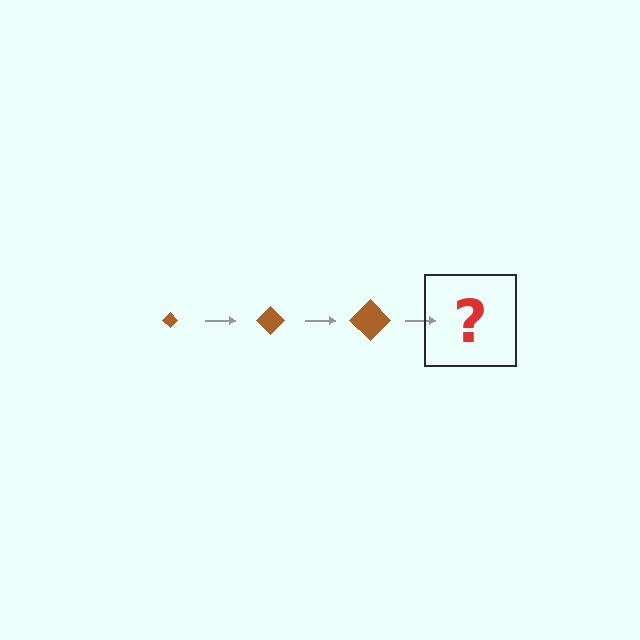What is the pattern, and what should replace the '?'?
The pattern is that the diamond gets progressively larger each step. The '?' should be a brown diamond, larger than the previous one.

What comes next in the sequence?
The next element should be a brown diamond, larger than the previous one.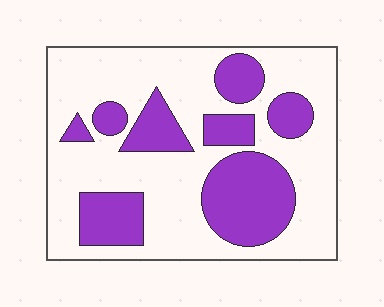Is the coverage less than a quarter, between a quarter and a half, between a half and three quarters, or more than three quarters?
Between a quarter and a half.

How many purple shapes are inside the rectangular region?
8.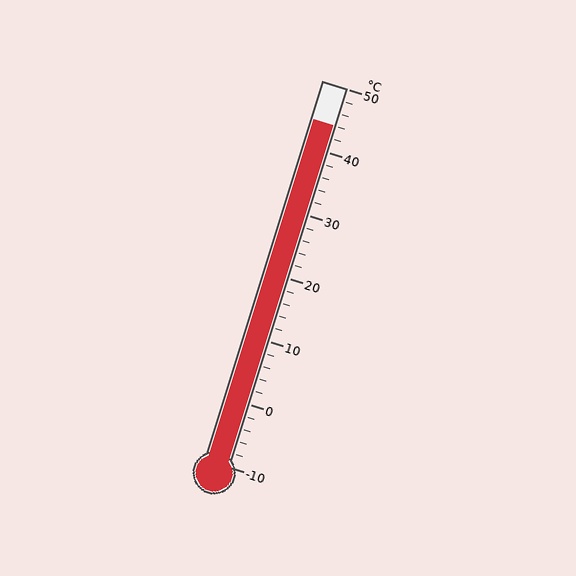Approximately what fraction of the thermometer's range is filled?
The thermometer is filled to approximately 90% of its range.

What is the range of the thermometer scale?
The thermometer scale ranges from -10°C to 50°C.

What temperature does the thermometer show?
The thermometer shows approximately 44°C.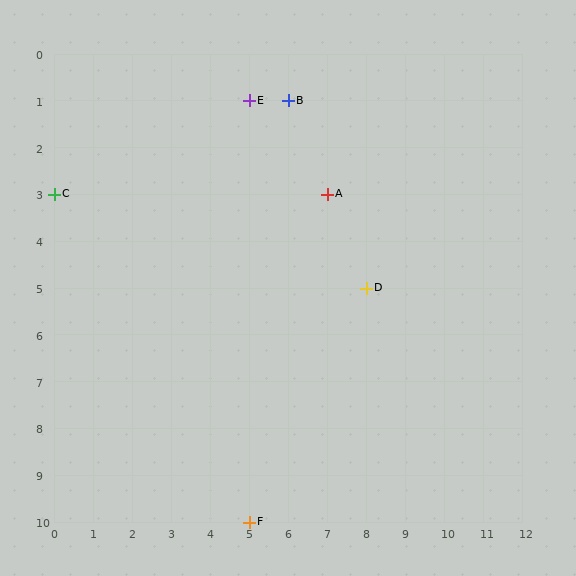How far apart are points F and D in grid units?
Points F and D are 3 columns and 5 rows apart (about 5.8 grid units diagonally).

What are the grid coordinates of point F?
Point F is at grid coordinates (5, 10).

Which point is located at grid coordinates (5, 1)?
Point E is at (5, 1).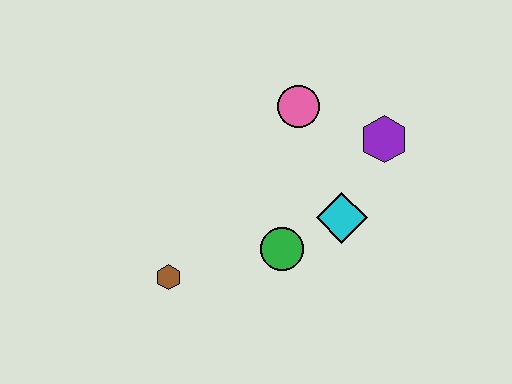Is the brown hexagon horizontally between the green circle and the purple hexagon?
No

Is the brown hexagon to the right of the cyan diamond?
No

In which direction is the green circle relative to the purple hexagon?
The green circle is below the purple hexagon.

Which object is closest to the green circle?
The cyan diamond is closest to the green circle.